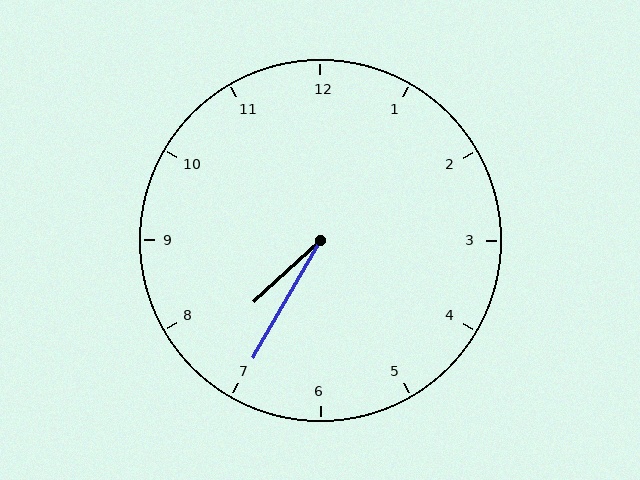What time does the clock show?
7:35.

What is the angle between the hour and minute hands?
Approximately 18 degrees.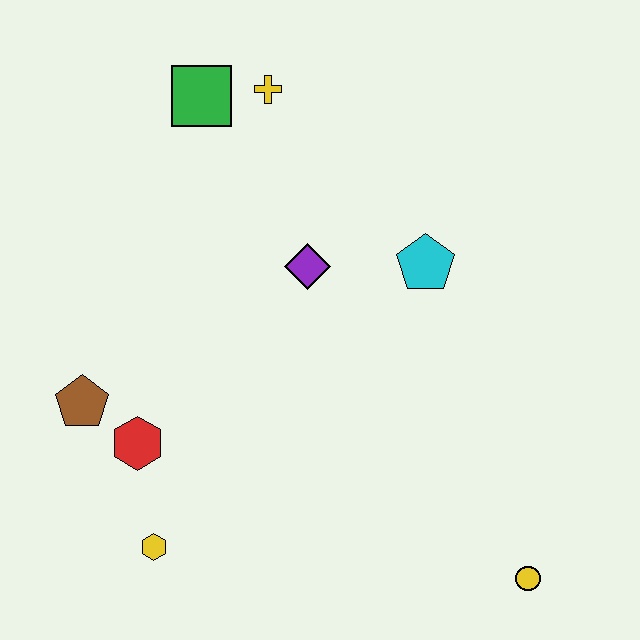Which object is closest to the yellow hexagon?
The red hexagon is closest to the yellow hexagon.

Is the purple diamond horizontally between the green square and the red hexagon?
No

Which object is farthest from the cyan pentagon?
The yellow hexagon is farthest from the cyan pentagon.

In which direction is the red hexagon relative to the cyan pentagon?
The red hexagon is to the left of the cyan pentagon.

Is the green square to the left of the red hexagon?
No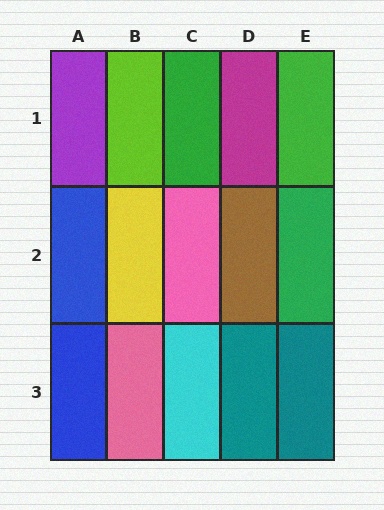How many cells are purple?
1 cell is purple.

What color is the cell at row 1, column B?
Lime.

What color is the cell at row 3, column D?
Teal.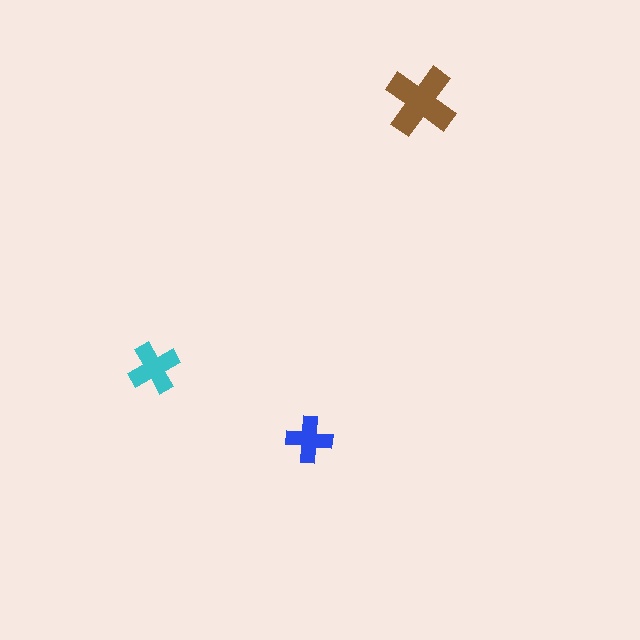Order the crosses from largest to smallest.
the brown one, the cyan one, the blue one.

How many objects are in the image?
There are 3 objects in the image.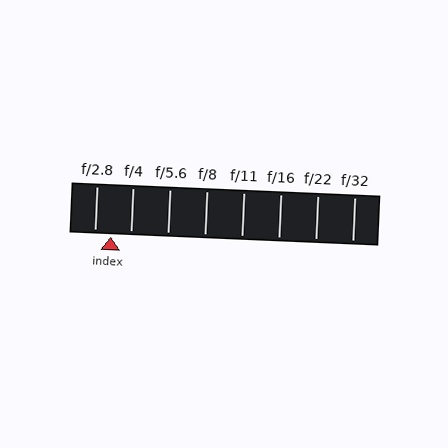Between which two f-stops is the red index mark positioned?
The index mark is between f/2.8 and f/4.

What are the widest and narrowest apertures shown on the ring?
The widest aperture shown is f/2.8 and the narrowest is f/32.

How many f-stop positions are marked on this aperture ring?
There are 8 f-stop positions marked.